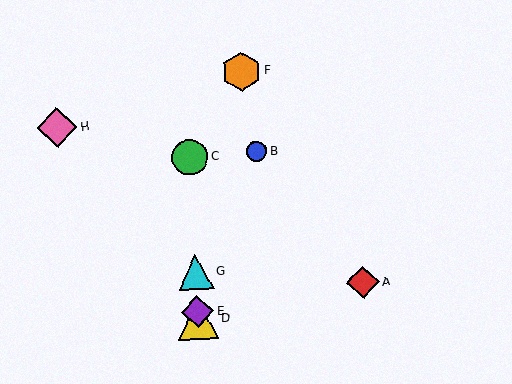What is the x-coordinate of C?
Object C is at x≈190.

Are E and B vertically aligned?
No, E is at x≈198 and B is at x≈257.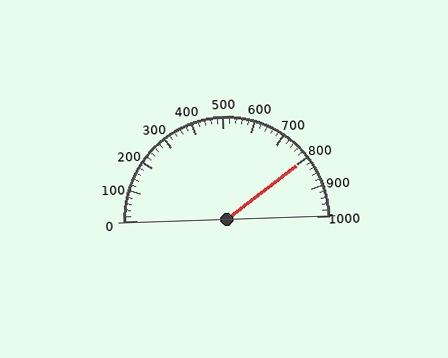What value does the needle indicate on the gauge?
The needle indicates approximately 800.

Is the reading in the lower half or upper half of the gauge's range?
The reading is in the upper half of the range (0 to 1000).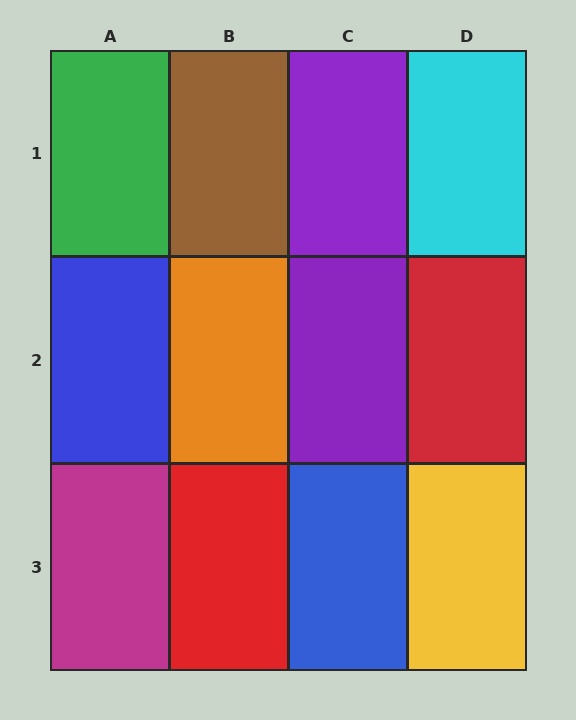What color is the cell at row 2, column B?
Orange.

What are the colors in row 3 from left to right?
Magenta, red, blue, yellow.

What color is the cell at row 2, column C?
Purple.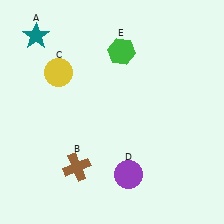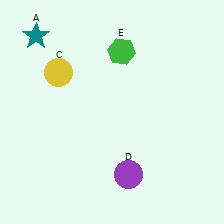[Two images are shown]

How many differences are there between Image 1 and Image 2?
There is 1 difference between the two images.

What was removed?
The brown cross (B) was removed in Image 2.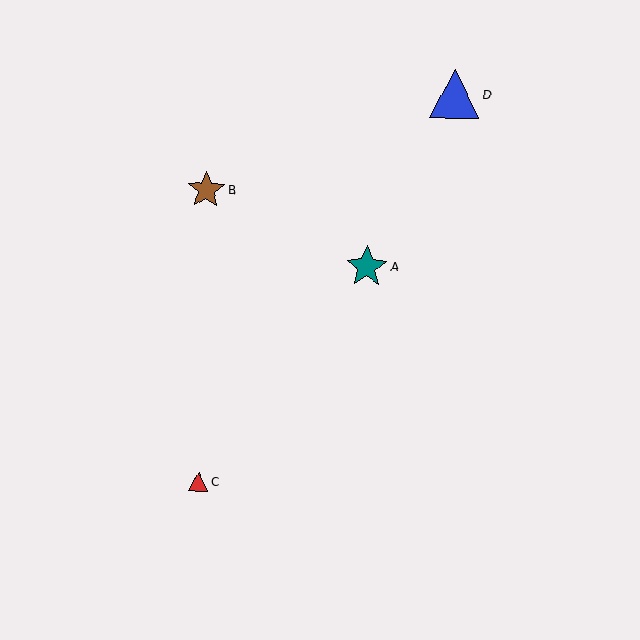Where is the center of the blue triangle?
The center of the blue triangle is at (455, 94).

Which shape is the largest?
The blue triangle (labeled D) is the largest.